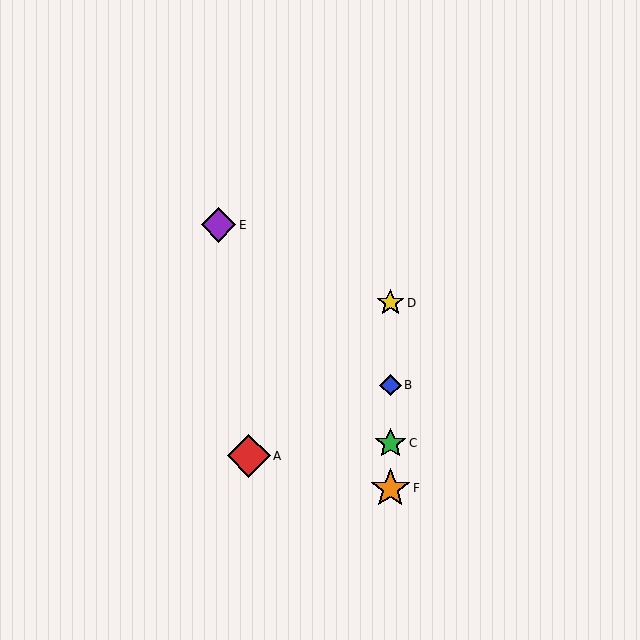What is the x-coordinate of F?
Object F is at x≈390.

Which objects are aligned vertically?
Objects B, C, D, F are aligned vertically.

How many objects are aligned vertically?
4 objects (B, C, D, F) are aligned vertically.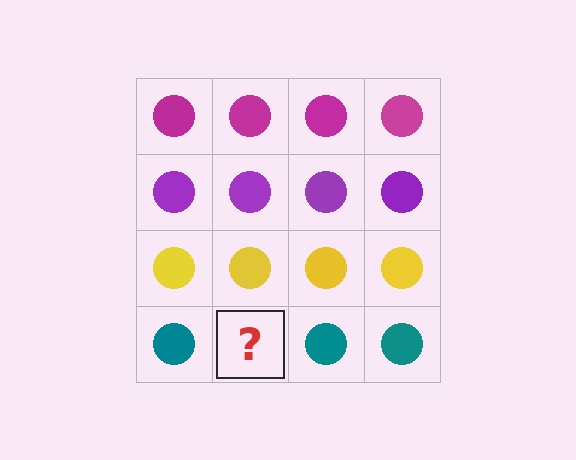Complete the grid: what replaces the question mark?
The question mark should be replaced with a teal circle.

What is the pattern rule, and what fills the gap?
The rule is that each row has a consistent color. The gap should be filled with a teal circle.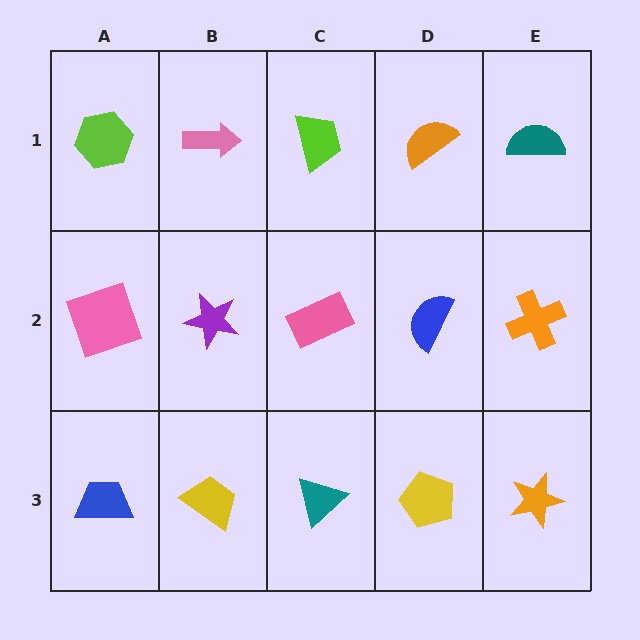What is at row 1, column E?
A teal semicircle.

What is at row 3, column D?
A yellow pentagon.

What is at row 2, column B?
A purple star.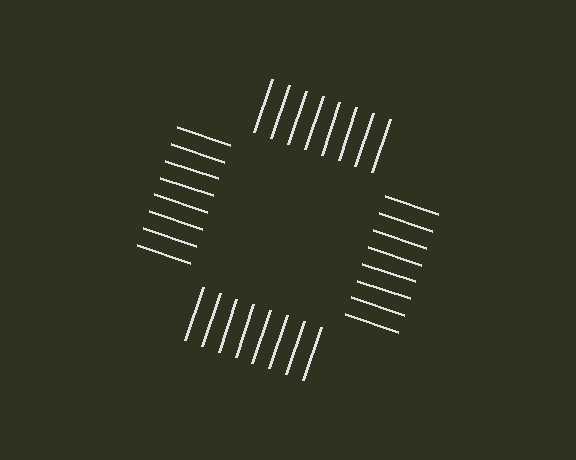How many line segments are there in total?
32 — 8 along each of the 4 edges.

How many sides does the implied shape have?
4 sides — the line-ends trace a square.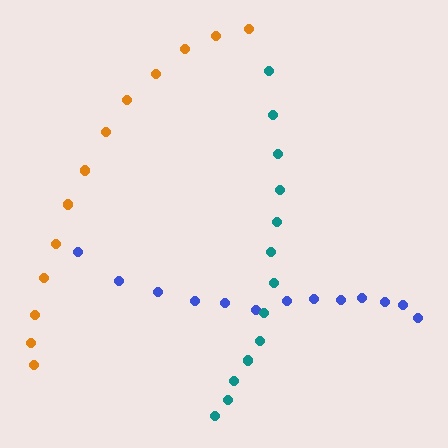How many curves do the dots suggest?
There are 3 distinct paths.